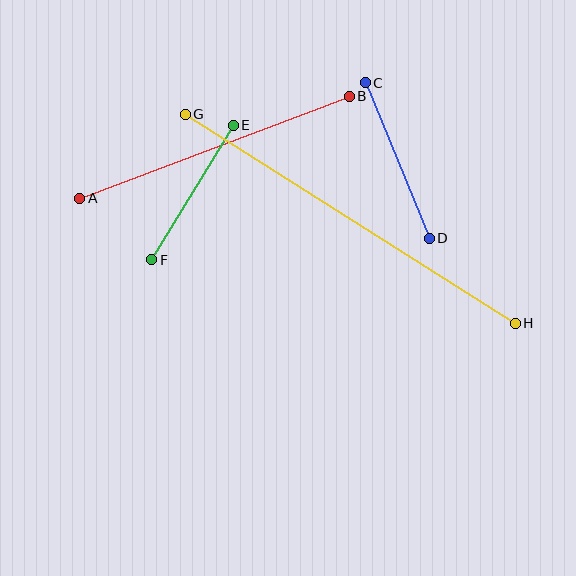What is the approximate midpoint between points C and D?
The midpoint is at approximately (397, 161) pixels.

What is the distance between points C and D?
The distance is approximately 168 pixels.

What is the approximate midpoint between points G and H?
The midpoint is at approximately (350, 219) pixels.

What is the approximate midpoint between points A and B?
The midpoint is at approximately (215, 147) pixels.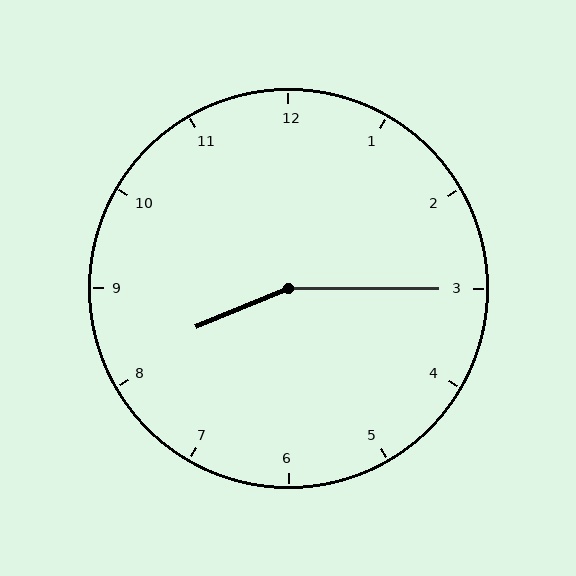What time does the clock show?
8:15.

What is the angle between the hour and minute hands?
Approximately 158 degrees.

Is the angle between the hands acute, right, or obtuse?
It is obtuse.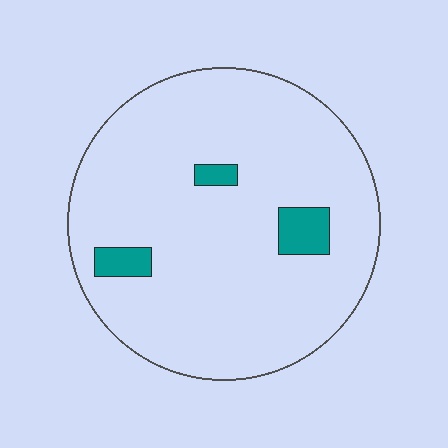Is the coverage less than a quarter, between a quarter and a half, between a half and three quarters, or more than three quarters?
Less than a quarter.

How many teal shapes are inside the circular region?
3.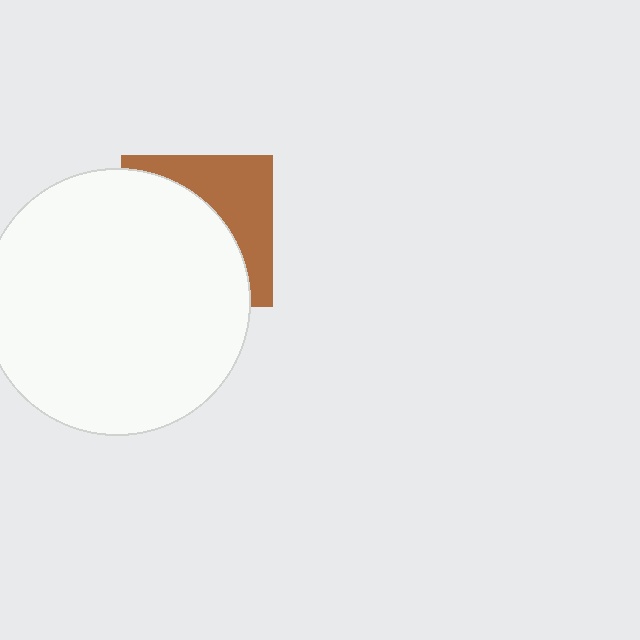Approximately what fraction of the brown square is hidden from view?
Roughly 62% of the brown square is hidden behind the white circle.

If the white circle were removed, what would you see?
You would see the complete brown square.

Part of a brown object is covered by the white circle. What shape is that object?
It is a square.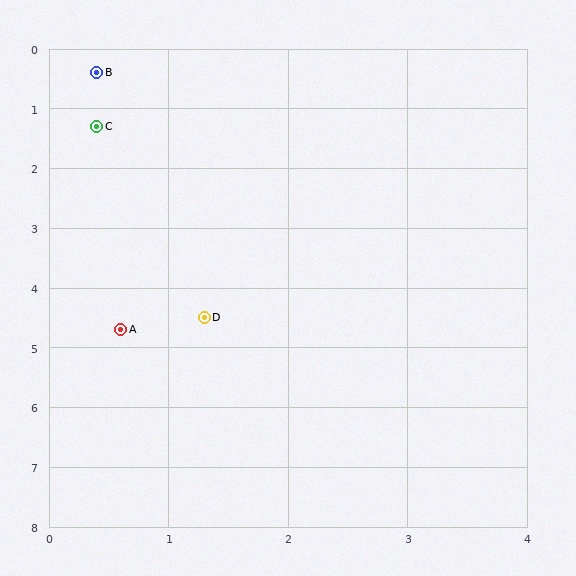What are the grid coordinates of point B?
Point B is at approximately (0.4, 0.4).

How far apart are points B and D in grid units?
Points B and D are about 4.2 grid units apart.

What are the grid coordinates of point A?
Point A is at approximately (0.6, 4.7).